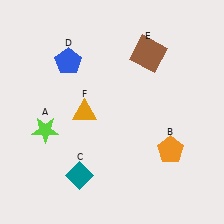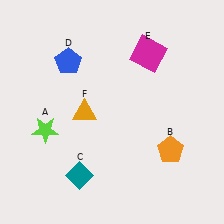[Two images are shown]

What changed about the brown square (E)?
In Image 1, E is brown. In Image 2, it changed to magenta.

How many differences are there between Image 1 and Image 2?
There is 1 difference between the two images.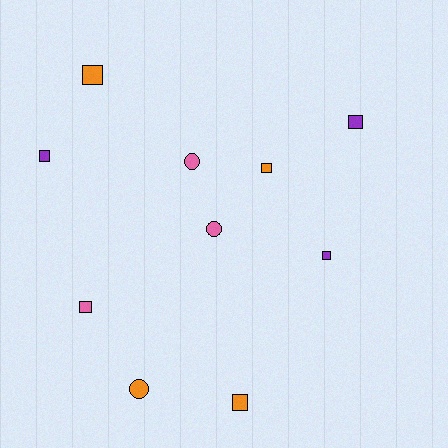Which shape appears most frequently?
Square, with 7 objects.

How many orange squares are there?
There are 3 orange squares.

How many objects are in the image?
There are 10 objects.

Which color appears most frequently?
Orange, with 4 objects.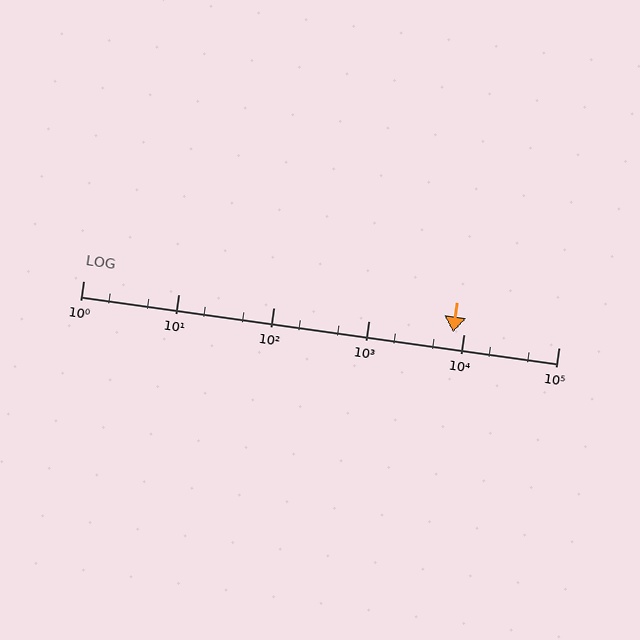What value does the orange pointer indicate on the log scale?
The pointer indicates approximately 7800.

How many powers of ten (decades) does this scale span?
The scale spans 5 decades, from 1 to 100000.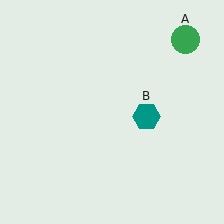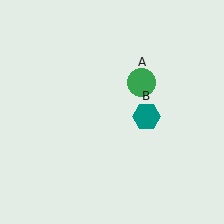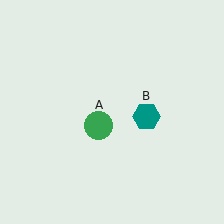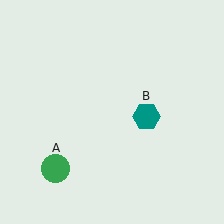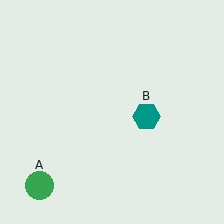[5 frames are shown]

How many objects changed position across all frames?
1 object changed position: green circle (object A).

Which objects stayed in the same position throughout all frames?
Teal hexagon (object B) remained stationary.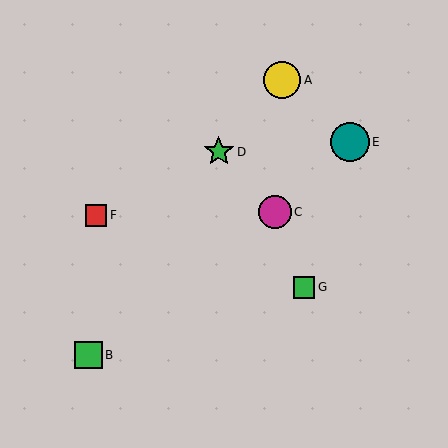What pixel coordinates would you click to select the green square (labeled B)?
Click at (89, 355) to select the green square B.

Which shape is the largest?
The teal circle (labeled E) is the largest.